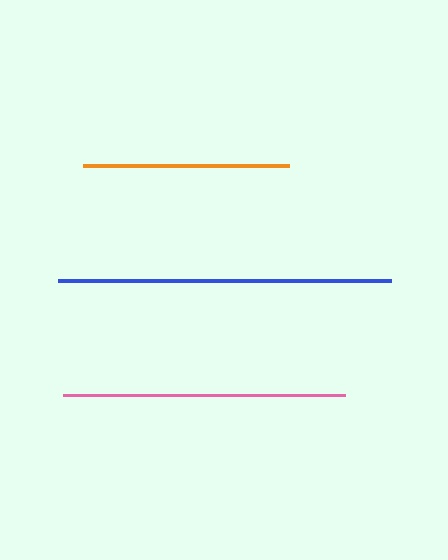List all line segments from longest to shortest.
From longest to shortest: blue, pink, orange.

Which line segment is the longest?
The blue line is the longest at approximately 333 pixels.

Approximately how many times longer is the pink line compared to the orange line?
The pink line is approximately 1.4 times the length of the orange line.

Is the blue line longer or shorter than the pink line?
The blue line is longer than the pink line.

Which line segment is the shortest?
The orange line is the shortest at approximately 206 pixels.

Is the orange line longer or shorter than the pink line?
The pink line is longer than the orange line.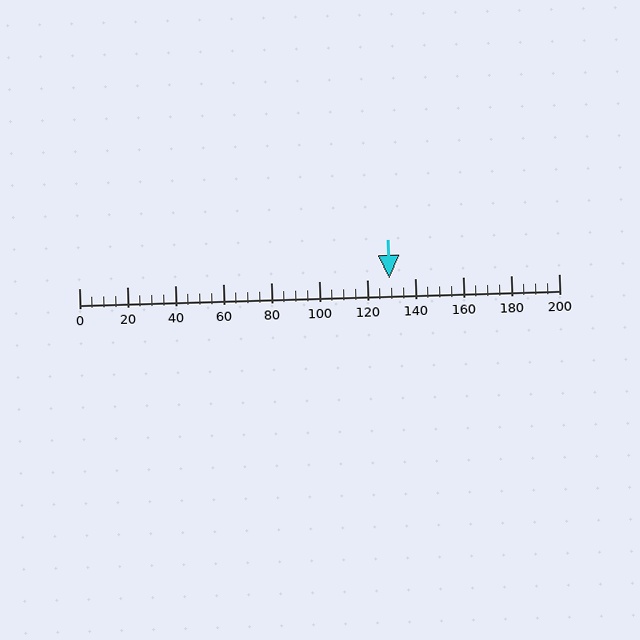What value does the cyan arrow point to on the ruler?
The cyan arrow points to approximately 129.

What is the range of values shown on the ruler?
The ruler shows values from 0 to 200.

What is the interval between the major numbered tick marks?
The major tick marks are spaced 20 units apart.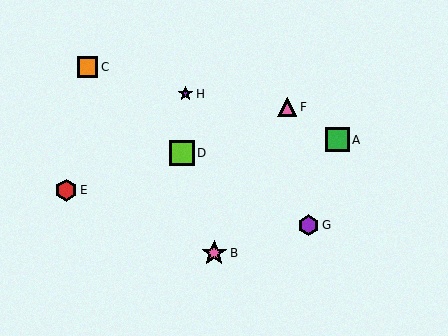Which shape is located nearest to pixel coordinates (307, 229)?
The purple hexagon (labeled G) at (309, 225) is nearest to that location.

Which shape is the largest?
The lime square (labeled D) is the largest.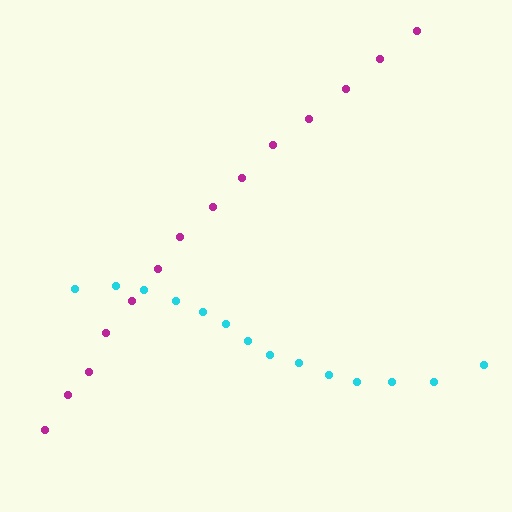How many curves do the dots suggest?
There are 2 distinct paths.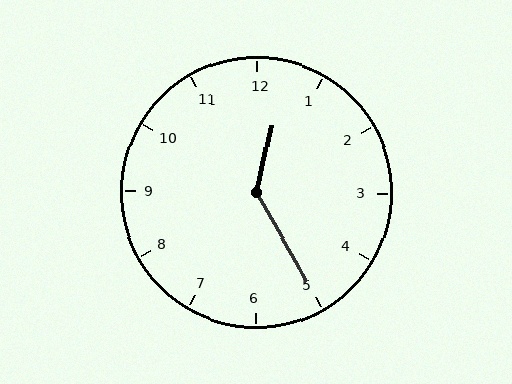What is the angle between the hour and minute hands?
Approximately 138 degrees.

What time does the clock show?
12:25.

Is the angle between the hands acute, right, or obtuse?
It is obtuse.